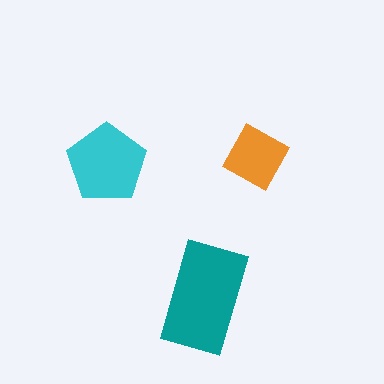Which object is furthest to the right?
The orange square is rightmost.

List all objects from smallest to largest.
The orange square, the cyan pentagon, the teal rectangle.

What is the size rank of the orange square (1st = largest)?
3rd.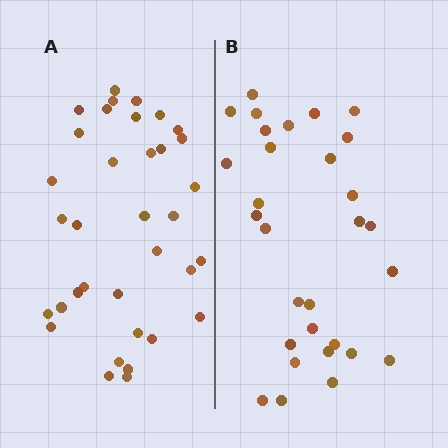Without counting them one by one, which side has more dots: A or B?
Region A (the left region) has more dots.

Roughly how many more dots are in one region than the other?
Region A has about 5 more dots than region B.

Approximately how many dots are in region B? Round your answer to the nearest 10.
About 30 dots.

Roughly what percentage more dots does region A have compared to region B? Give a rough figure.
About 15% more.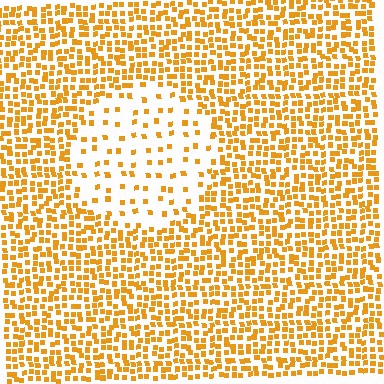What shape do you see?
I see a circle.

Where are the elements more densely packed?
The elements are more densely packed outside the circle boundary.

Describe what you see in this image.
The image contains small orange elements arranged at two different densities. A circle-shaped region is visible where the elements are less densely packed than the surrounding area.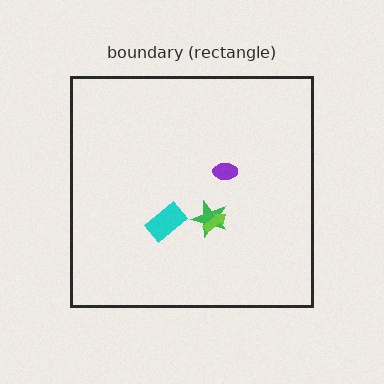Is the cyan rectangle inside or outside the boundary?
Inside.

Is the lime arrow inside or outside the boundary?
Inside.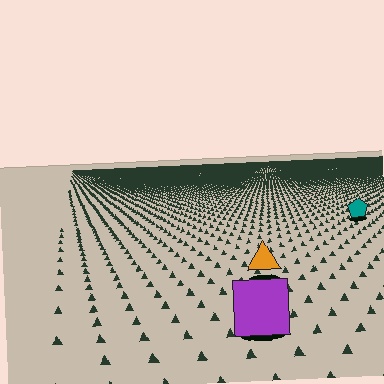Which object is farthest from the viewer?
The teal pentagon is farthest from the viewer. It appears smaller and the ground texture around it is denser.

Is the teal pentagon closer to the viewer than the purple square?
No. The purple square is closer — you can tell from the texture gradient: the ground texture is coarser near it.